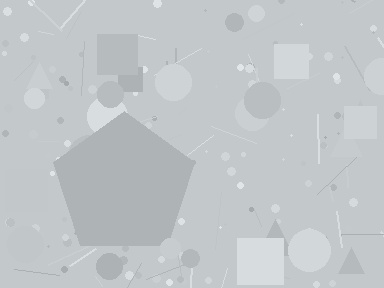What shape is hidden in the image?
A pentagon is hidden in the image.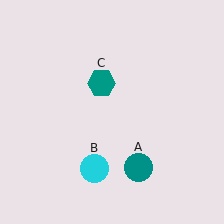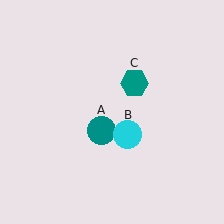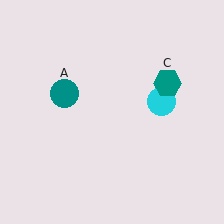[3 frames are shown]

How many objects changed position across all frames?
3 objects changed position: teal circle (object A), cyan circle (object B), teal hexagon (object C).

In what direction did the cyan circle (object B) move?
The cyan circle (object B) moved up and to the right.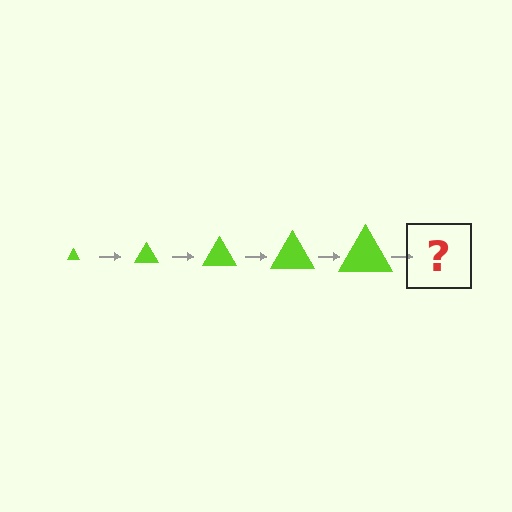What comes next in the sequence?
The next element should be a lime triangle, larger than the previous one.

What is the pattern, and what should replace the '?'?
The pattern is that the triangle gets progressively larger each step. The '?' should be a lime triangle, larger than the previous one.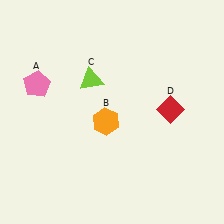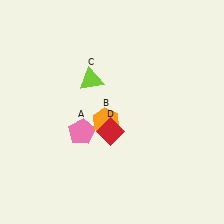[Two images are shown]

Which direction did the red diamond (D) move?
The red diamond (D) moved left.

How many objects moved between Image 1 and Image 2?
2 objects moved between the two images.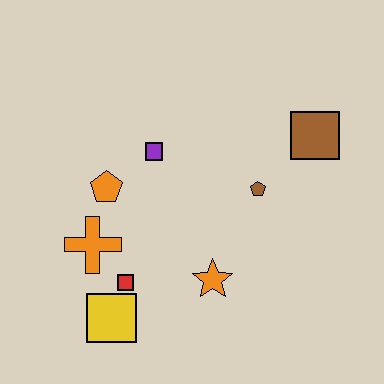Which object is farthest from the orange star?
The brown square is farthest from the orange star.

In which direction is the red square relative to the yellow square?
The red square is above the yellow square.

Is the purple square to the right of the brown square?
No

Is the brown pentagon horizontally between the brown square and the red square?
Yes